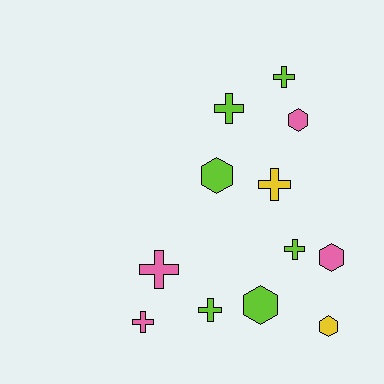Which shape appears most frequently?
Cross, with 7 objects.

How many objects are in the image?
There are 12 objects.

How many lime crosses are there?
There are 4 lime crosses.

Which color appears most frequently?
Lime, with 6 objects.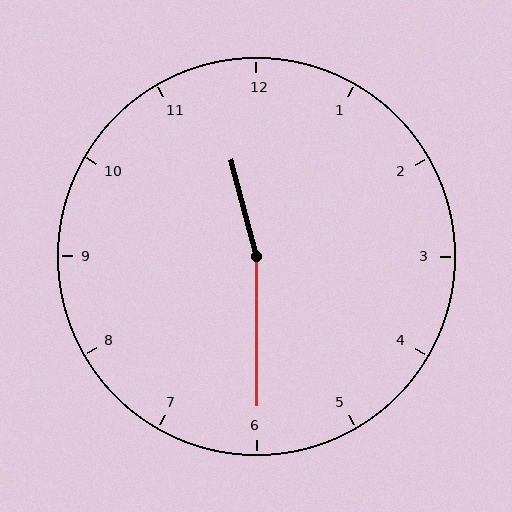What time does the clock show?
11:30.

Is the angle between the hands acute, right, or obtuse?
It is obtuse.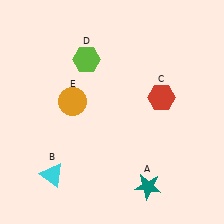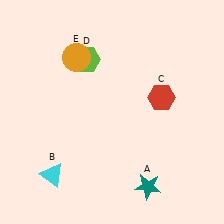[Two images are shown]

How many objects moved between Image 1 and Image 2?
1 object moved between the two images.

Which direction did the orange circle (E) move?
The orange circle (E) moved up.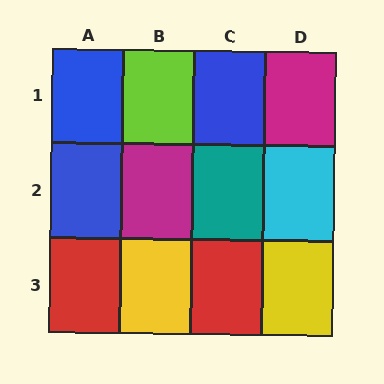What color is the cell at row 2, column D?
Cyan.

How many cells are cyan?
1 cell is cyan.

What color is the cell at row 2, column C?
Teal.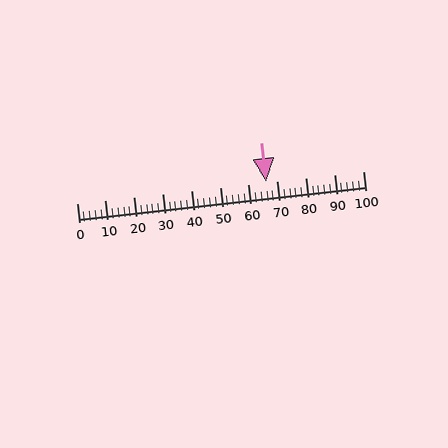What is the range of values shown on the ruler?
The ruler shows values from 0 to 100.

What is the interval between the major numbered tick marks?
The major tick marks are spaced 10 units apart.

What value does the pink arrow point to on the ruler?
The pink arrow points to approximately 66.